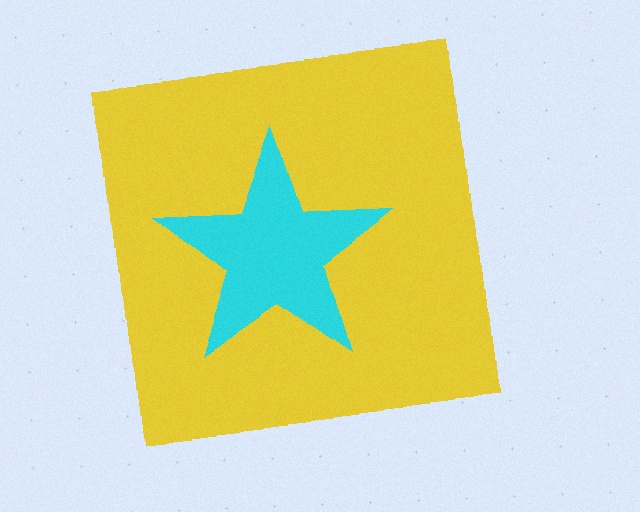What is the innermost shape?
The cyan star.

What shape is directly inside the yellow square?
The cyan star.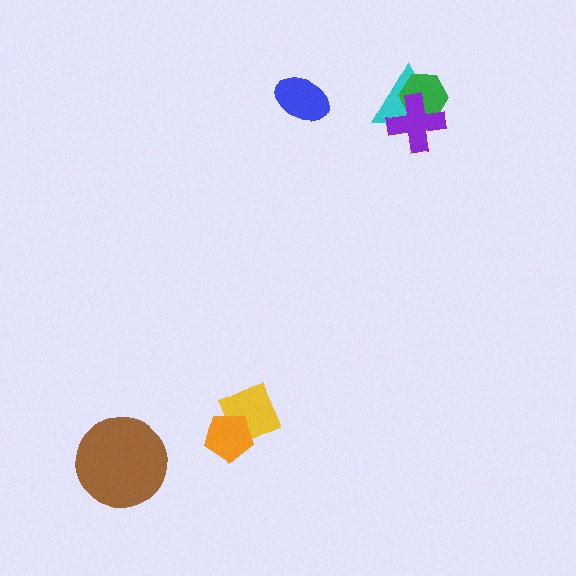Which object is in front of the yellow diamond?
The orange pentagon is in front of the yellow diamond.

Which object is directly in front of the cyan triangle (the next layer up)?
The green hexagon is directly in front of the cyan triangle.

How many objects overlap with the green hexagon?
2 objects overlap with the green hexagon.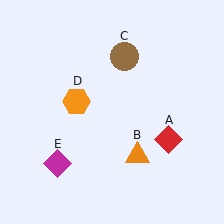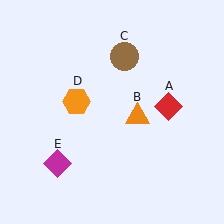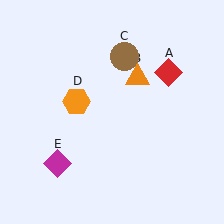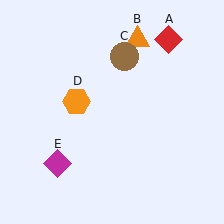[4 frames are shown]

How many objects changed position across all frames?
2 objects changed position: red diamond (object A), orange triangle (object B).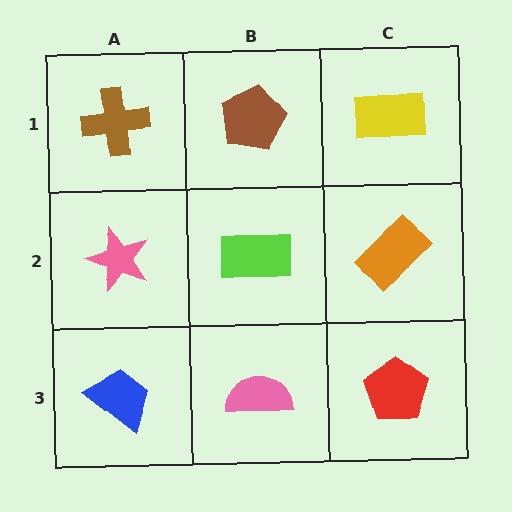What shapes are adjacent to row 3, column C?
An orange rectangle (row 2, column C), a pink semicircle (row 3, column B).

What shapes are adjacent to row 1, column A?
A pink star (row 2, column A), a brown pentagon (row 1, column B).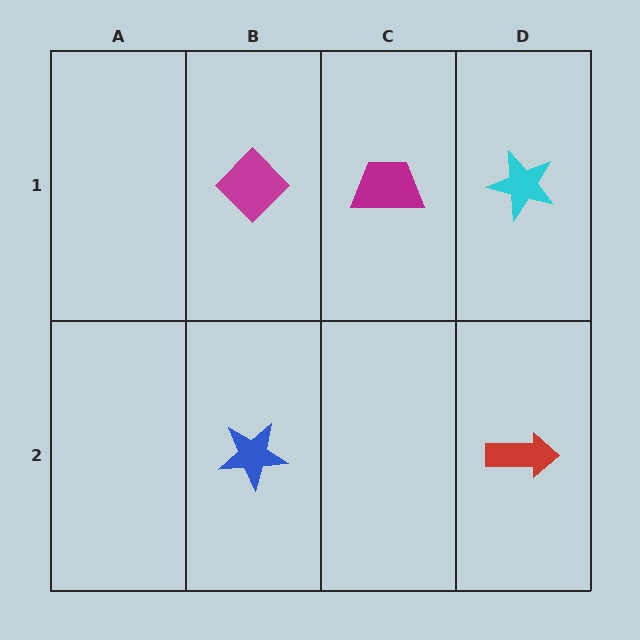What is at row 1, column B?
A magenta diamond.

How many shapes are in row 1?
3 shapes.